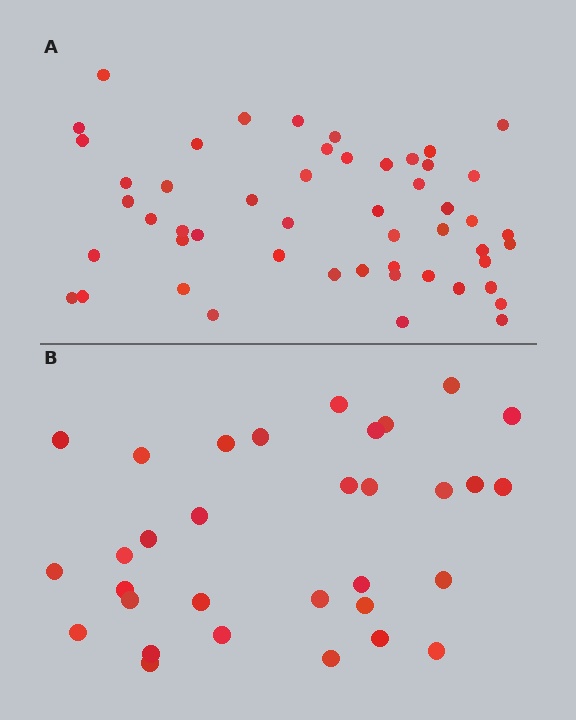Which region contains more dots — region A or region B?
Region A (the top region) has more dots.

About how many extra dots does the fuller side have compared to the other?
Region A has approximately 20 more dots than region B.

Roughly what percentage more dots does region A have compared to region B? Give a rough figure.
About 60% more.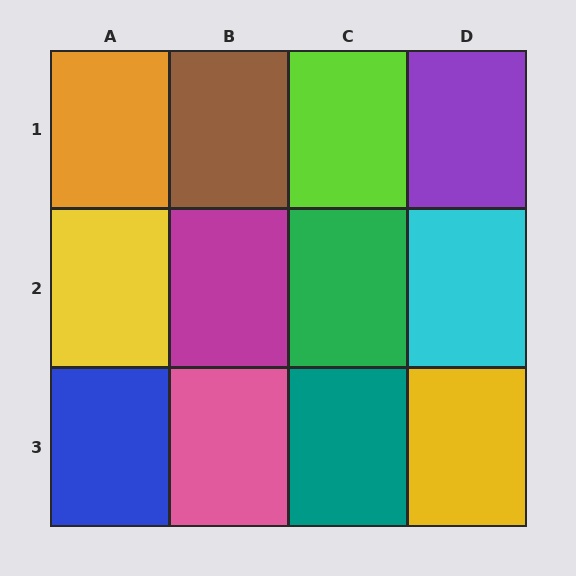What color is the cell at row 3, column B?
Pink.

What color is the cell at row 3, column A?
Blue.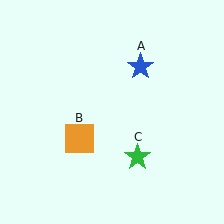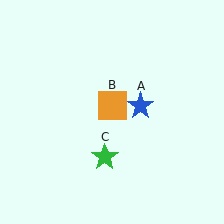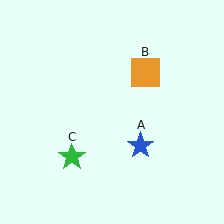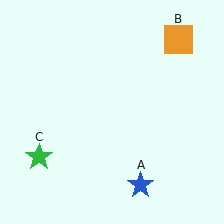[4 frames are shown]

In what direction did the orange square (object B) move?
The orange square (object B) moved up and to the right.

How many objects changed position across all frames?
3 objects changed position: blue star (object A), orange square (object B), green star (object C).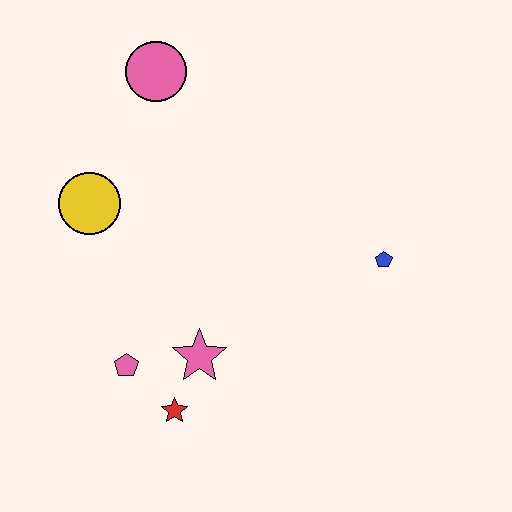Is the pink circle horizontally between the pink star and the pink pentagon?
Yes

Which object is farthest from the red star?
The pink circle is farthest from the red star.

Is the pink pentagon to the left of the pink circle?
Yes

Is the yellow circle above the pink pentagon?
Yes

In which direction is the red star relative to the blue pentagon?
The red star is to the left of the blue pentagon.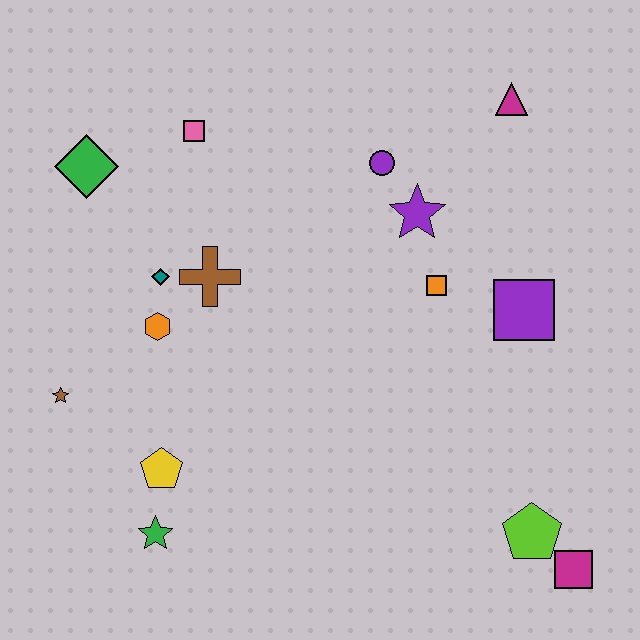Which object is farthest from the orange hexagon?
The magenta square is farthest from the orange hexagon.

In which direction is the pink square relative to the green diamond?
The pink square is to the right of the green diamond.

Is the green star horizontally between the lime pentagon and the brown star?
Yes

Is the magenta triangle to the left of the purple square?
Yes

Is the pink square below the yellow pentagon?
No